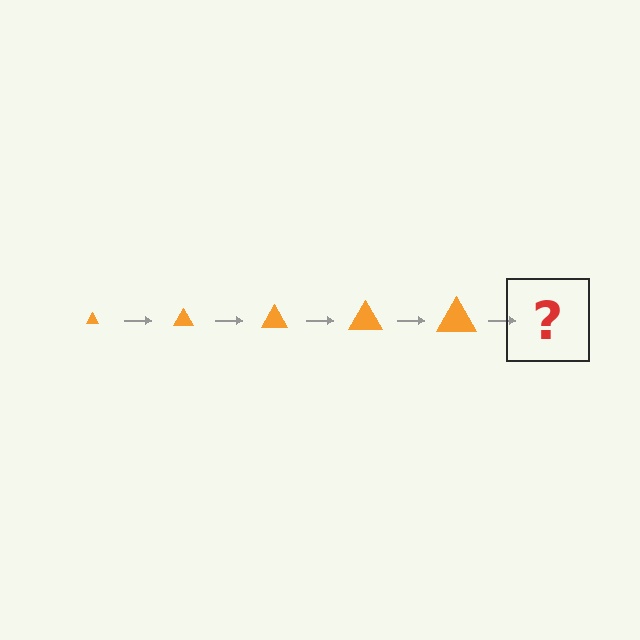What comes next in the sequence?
The next element should be an orange triangle, larger than the previous one.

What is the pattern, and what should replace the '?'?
The pattern is that the triangle gets progressively larger each step. The '?' should be an orange triangle, larger than the previous one.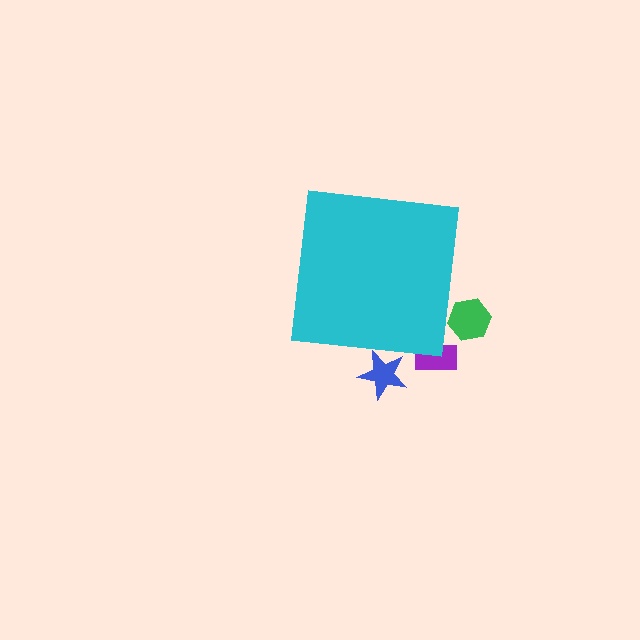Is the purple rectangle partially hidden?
Yes, the purple rectangle is partially hidden behind the cyan square.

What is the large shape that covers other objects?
A cyan square.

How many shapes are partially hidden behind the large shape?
3 shapes are partially hidden.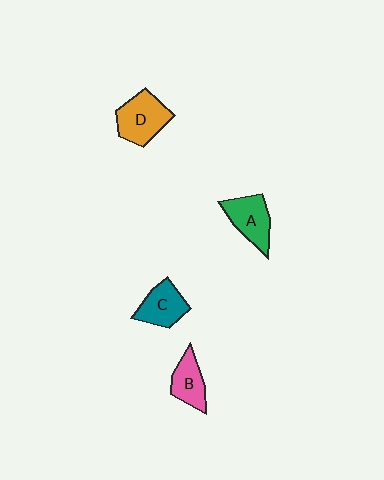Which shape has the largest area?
Shape D (orange).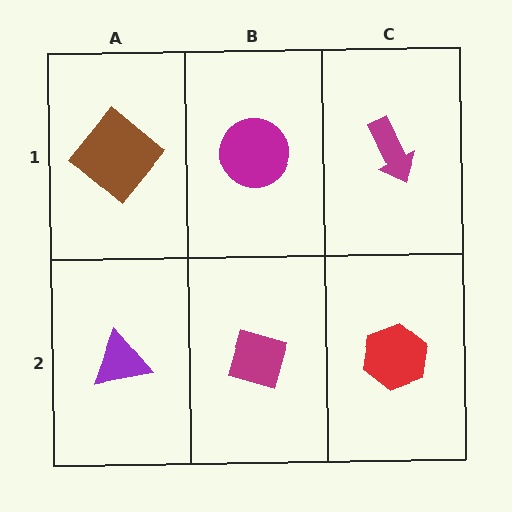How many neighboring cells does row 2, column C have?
2.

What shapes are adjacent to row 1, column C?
A red hexagon (row 2, column C), a magenta circle (row 1, column B).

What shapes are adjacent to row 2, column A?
A brown diamond (row 1, column A), a magenta diamond (row 2, column B).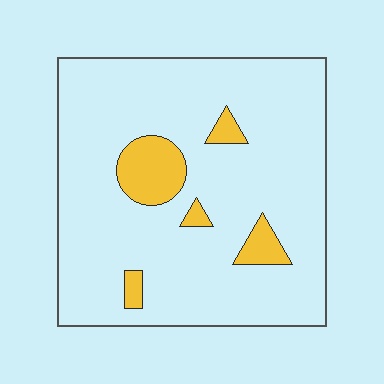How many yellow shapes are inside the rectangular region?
5.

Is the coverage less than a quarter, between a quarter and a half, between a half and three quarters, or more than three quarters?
Less than a quarter.